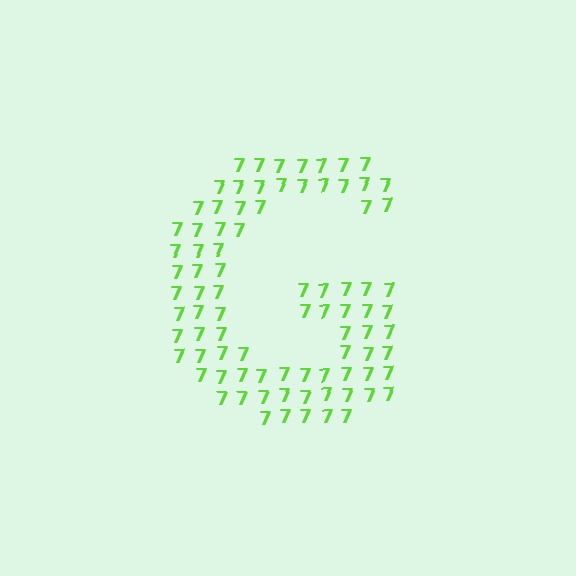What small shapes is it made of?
It is made of small digit 7's.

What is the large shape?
The large shape is the letter G.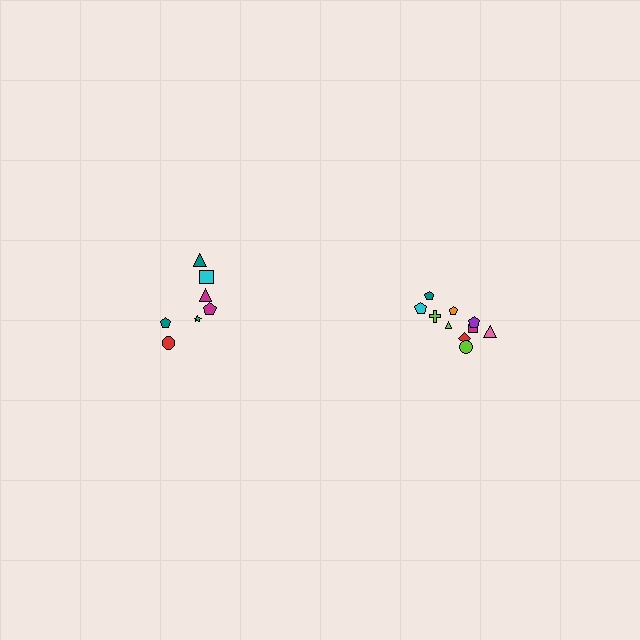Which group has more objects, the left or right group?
The right group.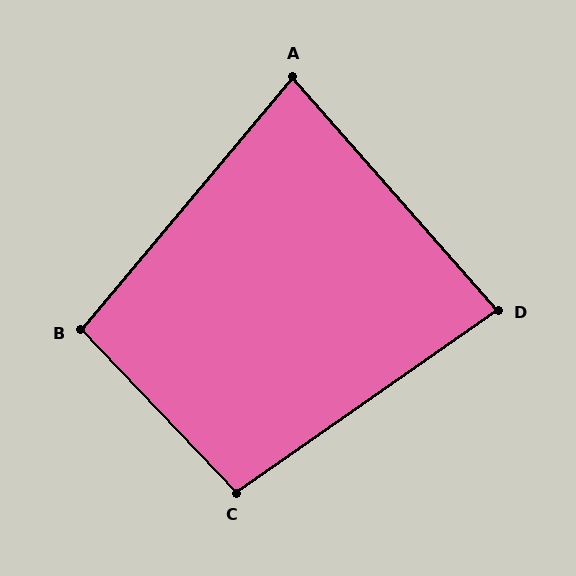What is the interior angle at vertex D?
Approximately 84 degrees (acute).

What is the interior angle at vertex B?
Approximately 96 degrees (obtuse).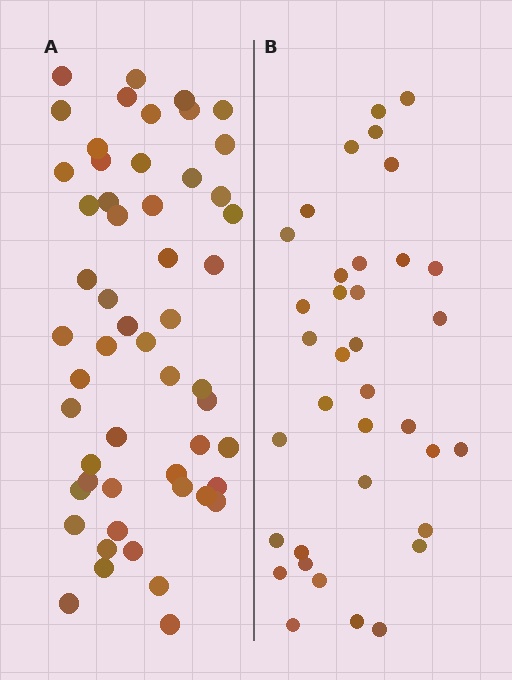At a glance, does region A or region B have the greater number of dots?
Region A (the left region) has more dots.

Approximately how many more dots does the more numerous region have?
Region A has approximately 20 more dots than region B.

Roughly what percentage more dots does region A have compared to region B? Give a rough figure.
About 50% more.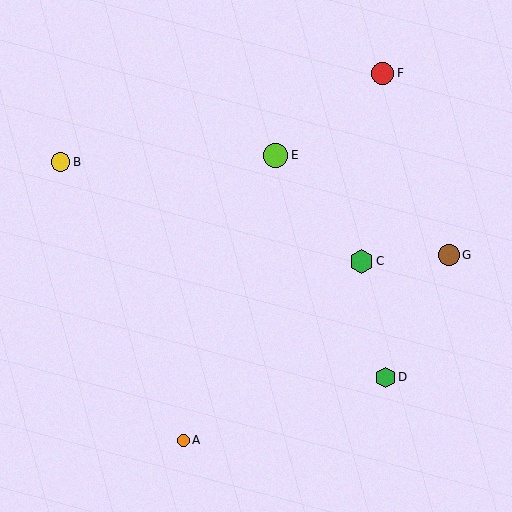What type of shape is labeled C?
Shape C is a green hexagon.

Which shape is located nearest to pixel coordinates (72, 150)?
The yellow circle (labeled B) at (60, 162) is nearest to that location.